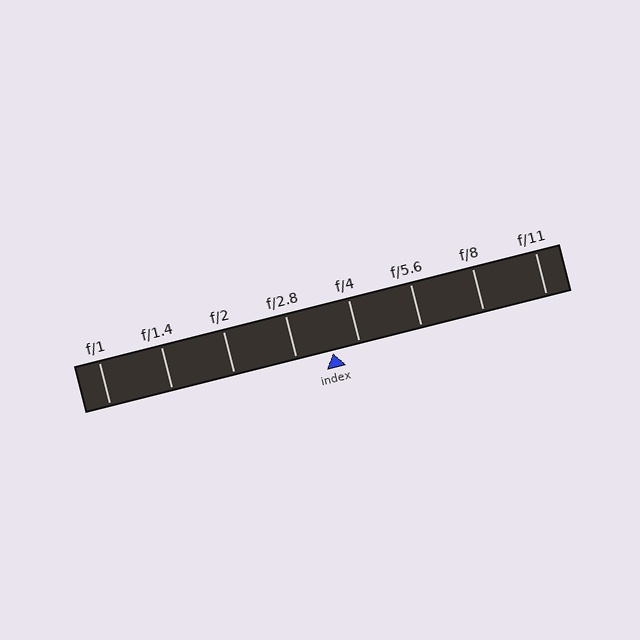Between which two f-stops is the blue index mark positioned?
The index mark is between f/2.8 and f/4.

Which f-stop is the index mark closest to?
The index mark is closest to f/4.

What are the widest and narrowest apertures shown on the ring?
The widest aperture shown is f/1 and the narrowest is f/11.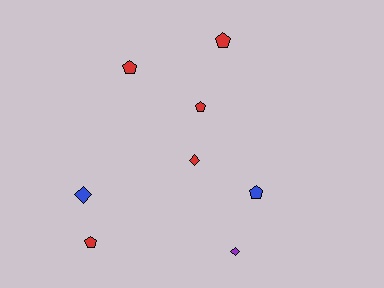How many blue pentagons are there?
There is 1 blue pentagon.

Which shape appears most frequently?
Pentagon, with 5 objects.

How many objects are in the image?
There are 8 objects.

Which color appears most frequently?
Red, with 5 objects.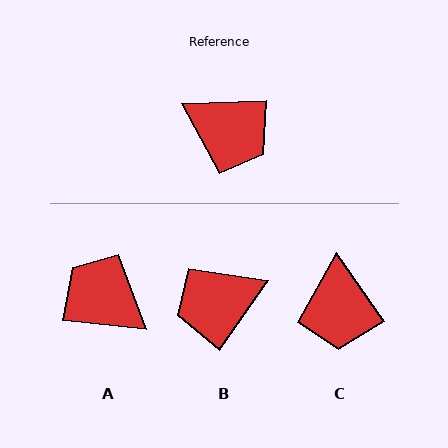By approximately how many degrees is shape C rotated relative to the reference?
Approximately 57 degrees clockwise.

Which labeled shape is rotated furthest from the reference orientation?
A, about 172 degrees away.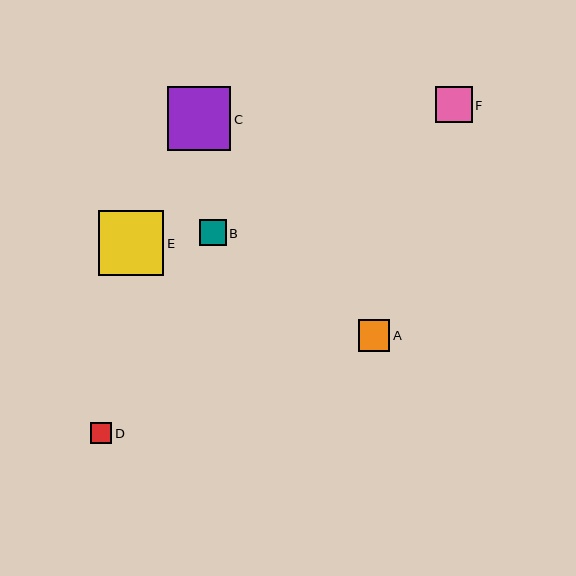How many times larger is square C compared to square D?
Square C is approximately 3.0 times the size of square D.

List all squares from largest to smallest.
From largest to smallest: E, C, F, A, B, D.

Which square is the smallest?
Square D is the smallest with a size of approximately 21 pixels.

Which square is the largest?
Square E is the largest with a size of approximately 65 pixels.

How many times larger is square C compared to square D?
Square C is approximately 3.0 times the size of square D.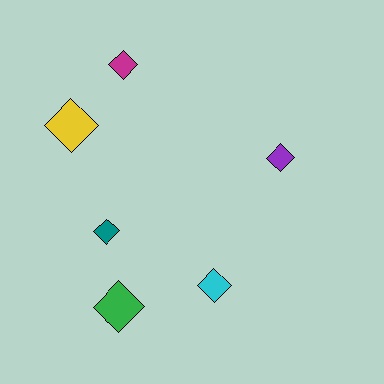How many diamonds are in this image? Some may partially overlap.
There are 6 diamonds.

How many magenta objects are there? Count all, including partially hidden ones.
There is 1 magenta object.